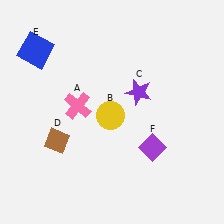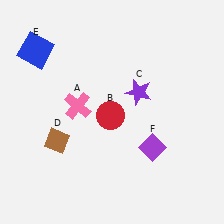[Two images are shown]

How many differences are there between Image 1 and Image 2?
There is 1 difference between the two images.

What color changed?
The circle (B) changed from yellow in Image 1 to red in Image 2.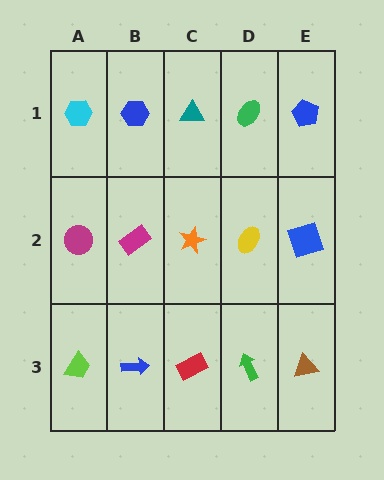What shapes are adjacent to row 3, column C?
An orange star (row 2, column C), a blue arrow (row 3, column B), a green arrow (row 3, column D).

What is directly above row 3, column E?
A blue square.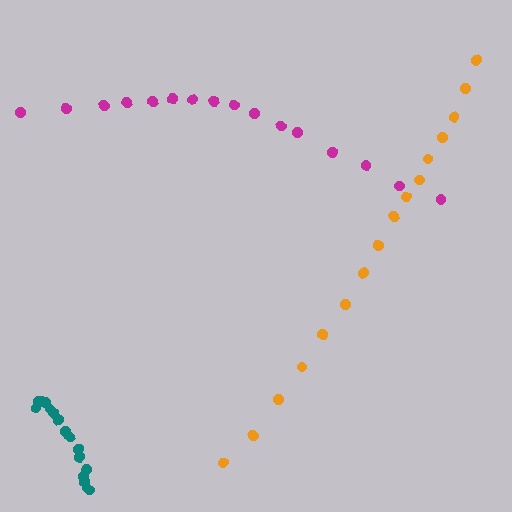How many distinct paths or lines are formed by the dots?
There are 3 distinct paths.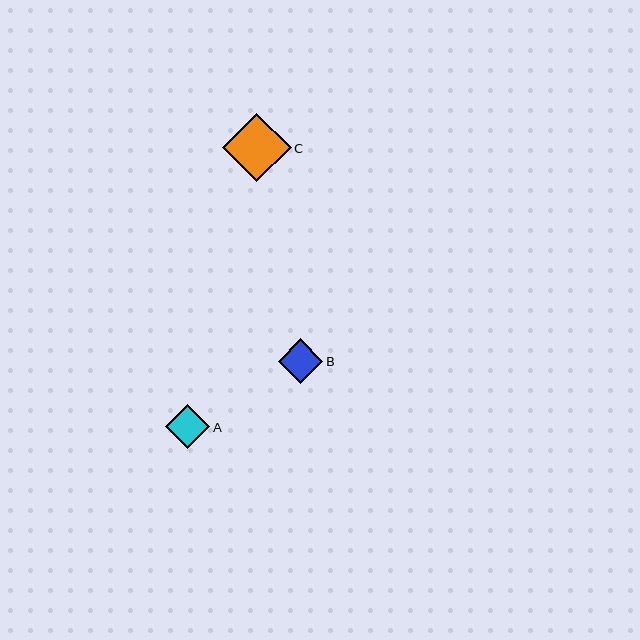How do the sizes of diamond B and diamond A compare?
Diamond B and diamond A are approximately the same size.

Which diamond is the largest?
Diamond C is the largest with a size of approximately 69 pixels.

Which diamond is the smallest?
Diamond A is the smallest with a size of approximately 44 pixels.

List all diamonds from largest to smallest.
From largest to smallest: C, B, A.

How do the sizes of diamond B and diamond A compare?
Diamond B and diamond A are approximately the same size.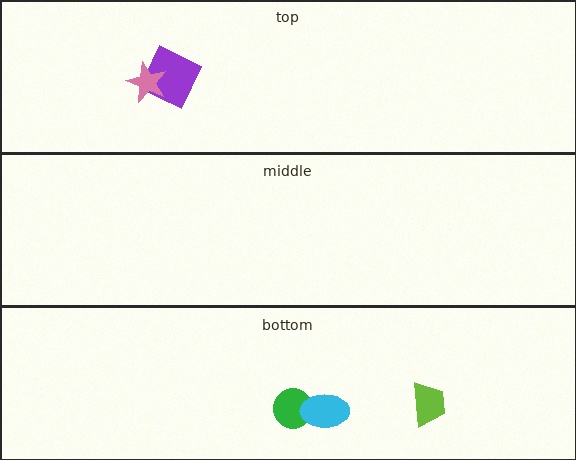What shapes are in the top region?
The purple square, the pink star.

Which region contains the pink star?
The top region.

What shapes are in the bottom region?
The lime trapezoid, the green circle, the cyan ellipse.